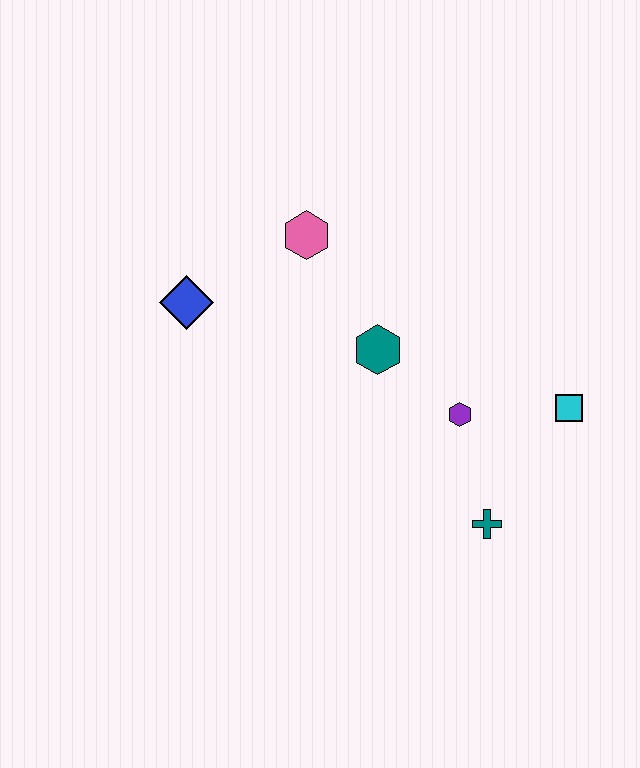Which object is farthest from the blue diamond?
The cyan square is farthest from the blue diamond.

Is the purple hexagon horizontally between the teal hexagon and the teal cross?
Yes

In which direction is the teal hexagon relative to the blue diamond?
The teal hexagon is to the right of the blue diamond.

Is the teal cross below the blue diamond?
Yes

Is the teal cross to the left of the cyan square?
Yes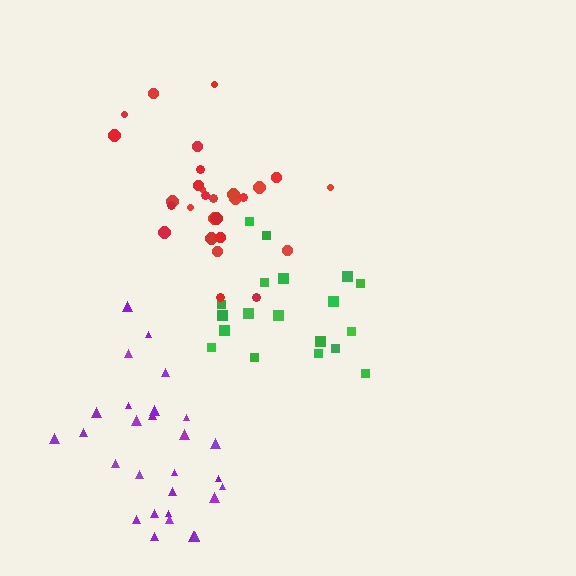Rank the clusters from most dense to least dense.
green, purple, red.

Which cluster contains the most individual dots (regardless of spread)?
Purple (29).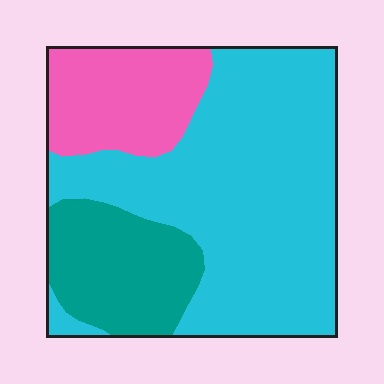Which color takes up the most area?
Cyan, at roughly 60%.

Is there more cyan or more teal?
Cyan.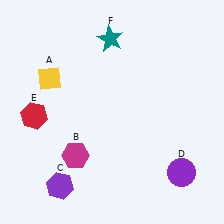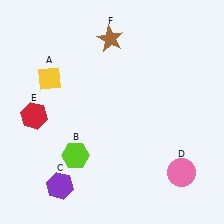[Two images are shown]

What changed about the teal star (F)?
In Image 1, F is teal. In Image 2, it changed to brown.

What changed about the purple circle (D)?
In Image 1, D is purple. In Image 2, it changed to pink.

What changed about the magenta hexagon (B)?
In Image 1, B is magenta. In Image 2, it changed to lime.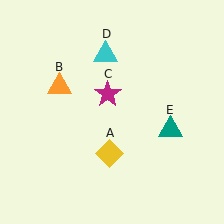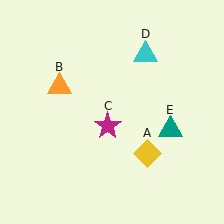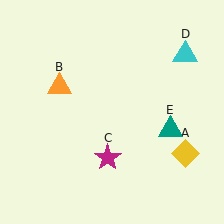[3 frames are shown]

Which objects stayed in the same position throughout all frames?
Orange triangle (object B) and teal triangle (object E) remained stationary.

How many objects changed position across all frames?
3 objects changed position: yellow diamond (object A), magenta star (object C), cyan triangle (object D).